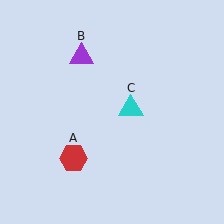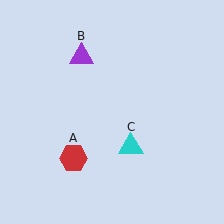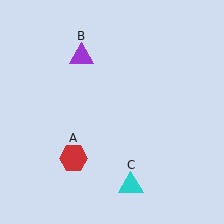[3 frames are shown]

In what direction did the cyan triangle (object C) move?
The cyan triangle (object C) moved down.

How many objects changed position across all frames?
1 object changed position: cyan triangle (object C).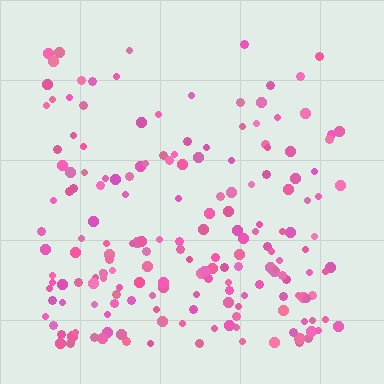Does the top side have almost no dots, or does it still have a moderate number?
Still a moderate number, just noticeably fewer than the bottom.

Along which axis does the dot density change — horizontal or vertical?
Vertical.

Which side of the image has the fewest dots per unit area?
The top.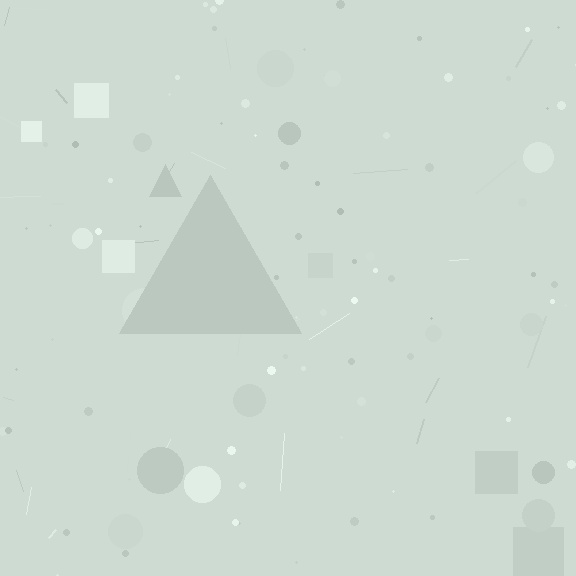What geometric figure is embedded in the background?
A triangle is embedded in the background.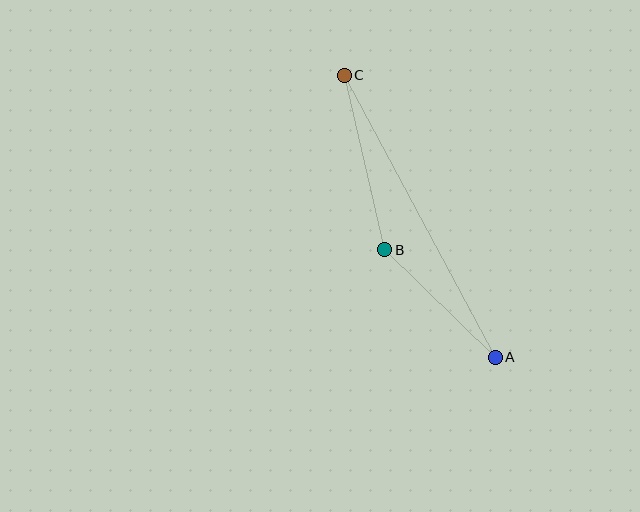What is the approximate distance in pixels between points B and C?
The distance between B and C is approximately 179 pixels.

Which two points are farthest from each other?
Points A and C are farthest from each other.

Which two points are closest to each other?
Points A and B are closest to each other.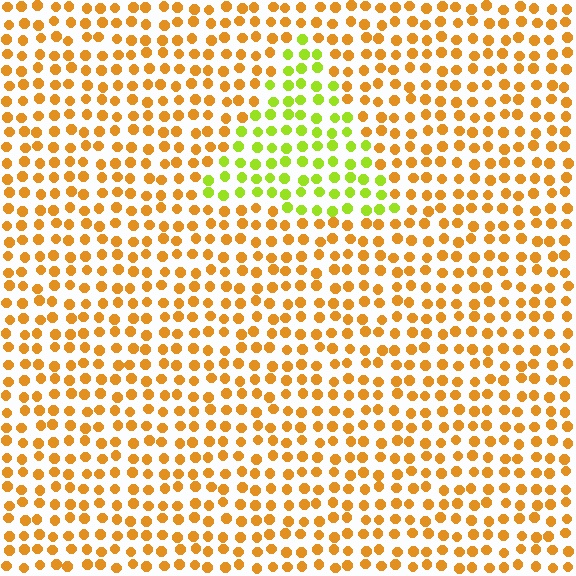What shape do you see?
I see a triangle.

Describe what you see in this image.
The image is filled with small orange elements in a uniform arrangement. A triangle-shaped region is visible where the elements are tinted to a slightly different hue, forming a subtle color boundary.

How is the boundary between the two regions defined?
The boundary is defined purely by a slight shift in hue (about 49 degrees). Spacing, size, and orientation are identical on both sides.